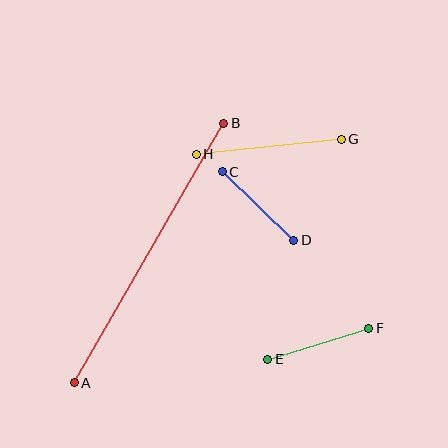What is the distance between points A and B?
The distance is approximately 300 pixels.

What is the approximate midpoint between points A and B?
The midpoint is at approximately (149, 253) pixels.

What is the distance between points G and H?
The distance is approximately 146 pixels.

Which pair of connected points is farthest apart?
Points A and B are farthest apart.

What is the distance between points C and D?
The distance is approximately 99 pixels.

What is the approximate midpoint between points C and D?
The midpoint is at approximately (258, 206) pixels.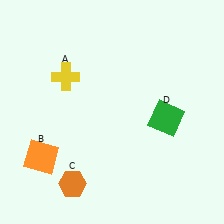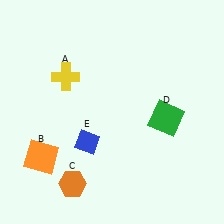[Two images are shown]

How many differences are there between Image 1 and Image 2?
There is 1 difference between the two images.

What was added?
A blue diamond (E) was added in Image 2.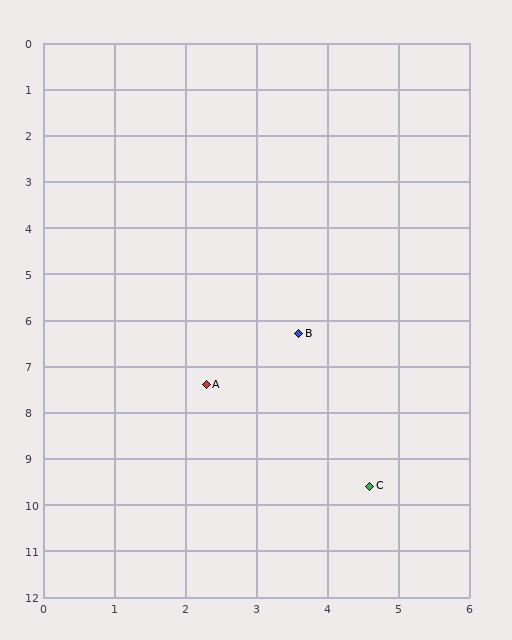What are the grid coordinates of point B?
Point B is at approximately (3.6, 6.3).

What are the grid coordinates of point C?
Point C is at approximately (4.6, 9.6).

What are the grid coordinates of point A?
Point A is at approximately (2.3, 7.4).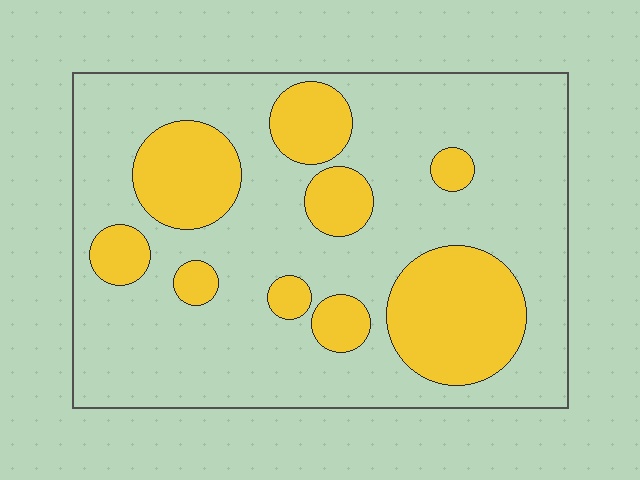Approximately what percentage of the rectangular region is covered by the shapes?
Approximately 25%.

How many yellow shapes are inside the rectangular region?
9.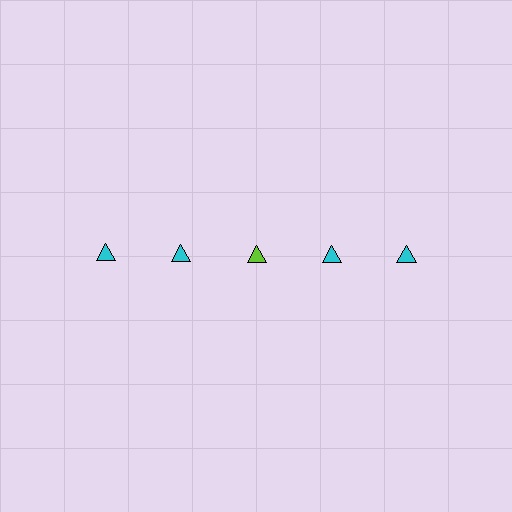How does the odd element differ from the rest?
It has a different color: lime instead of cyan.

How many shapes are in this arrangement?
There are 5 shapes arranged in a grid pattern.